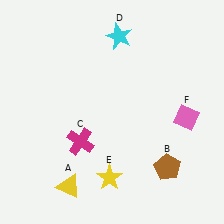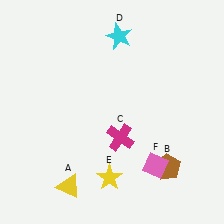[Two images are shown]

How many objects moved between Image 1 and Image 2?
2 objects moved between the two images.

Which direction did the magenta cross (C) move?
The magenta cross (C) moved right.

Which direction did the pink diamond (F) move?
The pink diamond (F) moved down.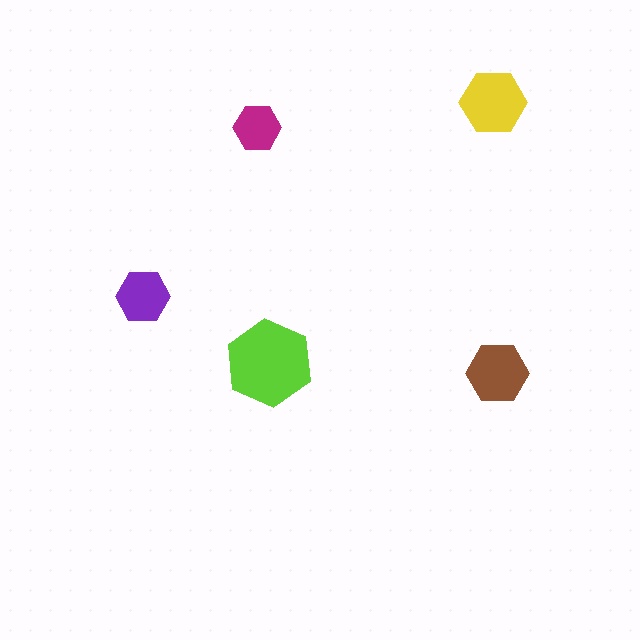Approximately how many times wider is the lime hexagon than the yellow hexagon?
About 1.5 times wider.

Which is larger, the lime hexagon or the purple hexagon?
The lime one.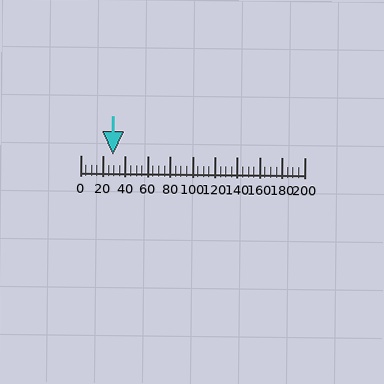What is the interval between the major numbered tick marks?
The major tick marks are spaced 20 units apart.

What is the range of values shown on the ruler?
The ruler shows values from 0 to 200.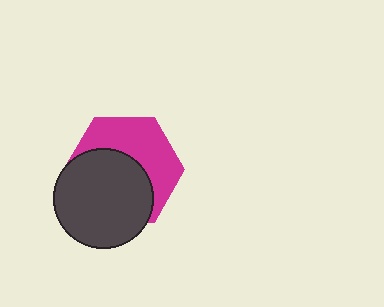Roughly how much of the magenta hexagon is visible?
About half of it is visible (roughly 46%).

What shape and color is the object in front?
The object in front is a dark gray circle.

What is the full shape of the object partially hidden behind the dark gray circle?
The partially hidden object is a magenta hexagon.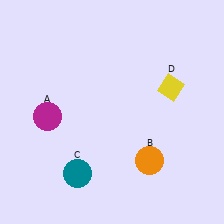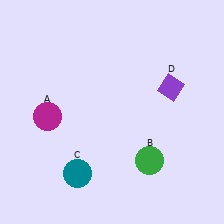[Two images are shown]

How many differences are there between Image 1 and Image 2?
There are 2 differences between the two images.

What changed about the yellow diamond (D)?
In Image 1, D is yellow. In Image 2, it changed to purple.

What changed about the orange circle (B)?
In Image 1, B is orange. In Image 2, it changed to green.